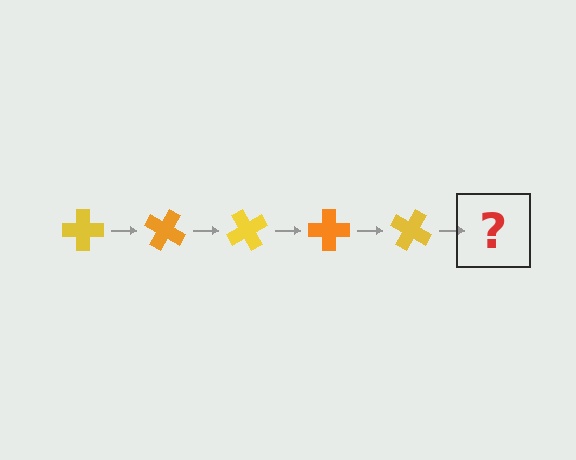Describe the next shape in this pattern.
It should be an orange cross, rotated 150 degrees from the start.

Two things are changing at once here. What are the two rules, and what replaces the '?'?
The two rules are that it rotates 30 degrees each step and the color cycles through yellow and orange. The '?' should be an orange cross, rotated 150 degrees from the start.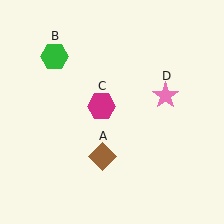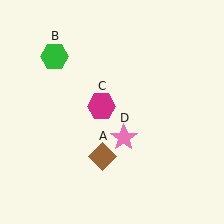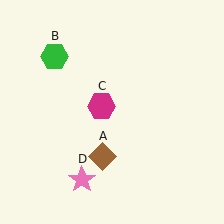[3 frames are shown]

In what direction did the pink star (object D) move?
The pink star (object D) moved down and to the left.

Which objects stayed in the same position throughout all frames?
Brown diamond (object A) and green hexagon (object B) and magenta hexagon (object C) remained stationary.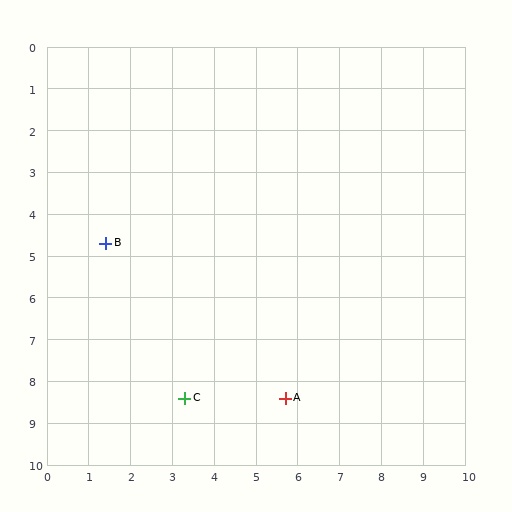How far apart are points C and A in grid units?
Points C and A are about 2.4 grid units apart.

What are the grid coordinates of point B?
Point B is at approximately (1.4, 4.7).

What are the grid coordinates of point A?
Point A is at approximately (5.7, 8.4).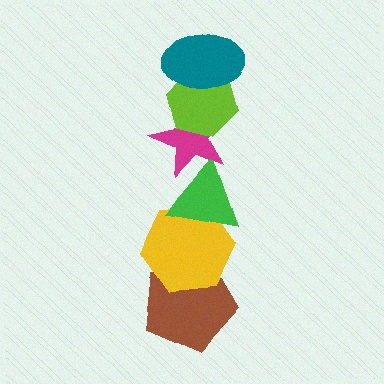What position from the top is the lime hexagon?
The lime hexagon is 2nd from the top.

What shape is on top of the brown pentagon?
The yellow hexagon is on top of the brown pentagon.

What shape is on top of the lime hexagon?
The teal ellipse is on top of the lime hexagon.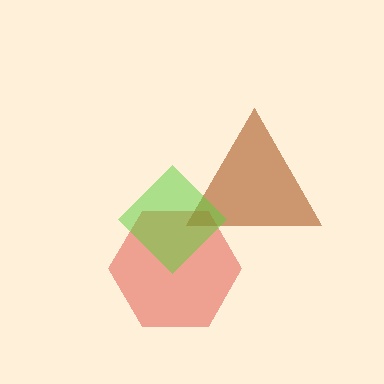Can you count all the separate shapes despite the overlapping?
Yes, there are 3 separate shapes.